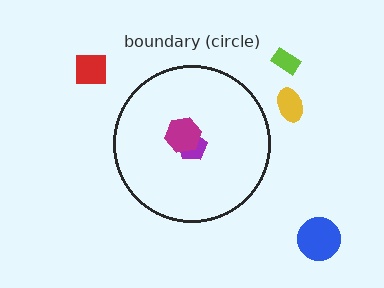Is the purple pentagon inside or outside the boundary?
Inside.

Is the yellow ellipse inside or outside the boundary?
Outside.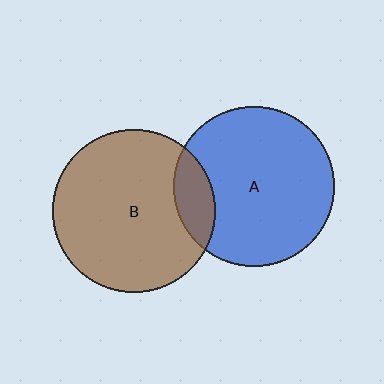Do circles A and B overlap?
Yes.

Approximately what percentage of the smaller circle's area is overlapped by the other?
Approximately 15%.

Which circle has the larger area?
Circle B (brown).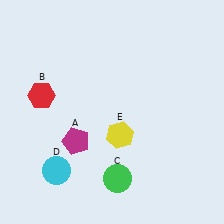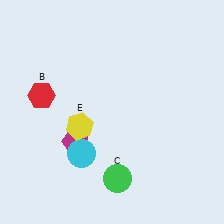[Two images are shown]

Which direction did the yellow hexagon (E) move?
The yellow hexagon (E) moved left.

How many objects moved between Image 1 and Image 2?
2 objects moved between the two images.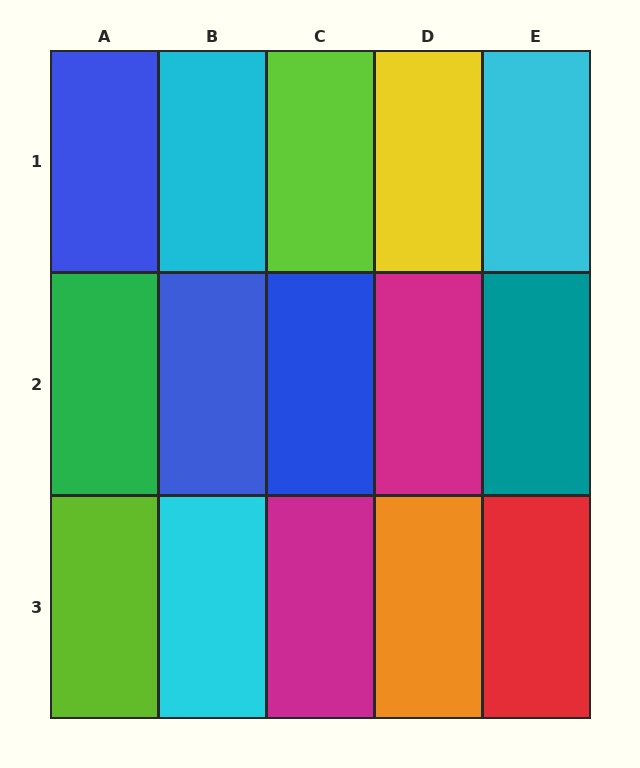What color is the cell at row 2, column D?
Magenta.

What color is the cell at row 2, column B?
Blue.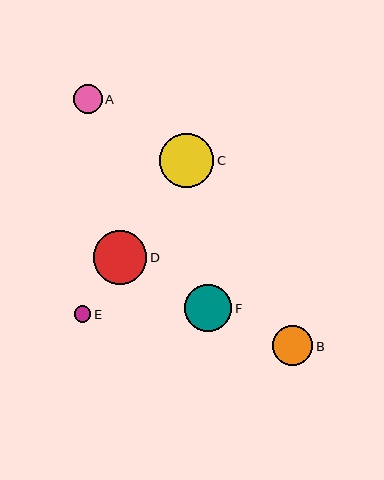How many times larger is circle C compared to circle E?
Circle C is approximately 3.3 times the size of circle E.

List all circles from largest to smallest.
From largest to smallest: C, D, F, B, A, E.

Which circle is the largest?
Circle C is the largest with a size of approximately 54 pixels.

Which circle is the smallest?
Circle E is the smallest with a size of approximately 16 pixels.